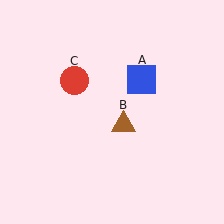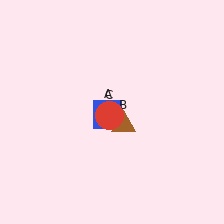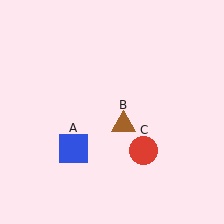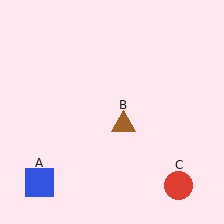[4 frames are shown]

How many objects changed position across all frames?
2 objects changed position: blue square (object A), red circle (object C).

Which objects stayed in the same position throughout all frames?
Brown triangle (object B) remained stationary.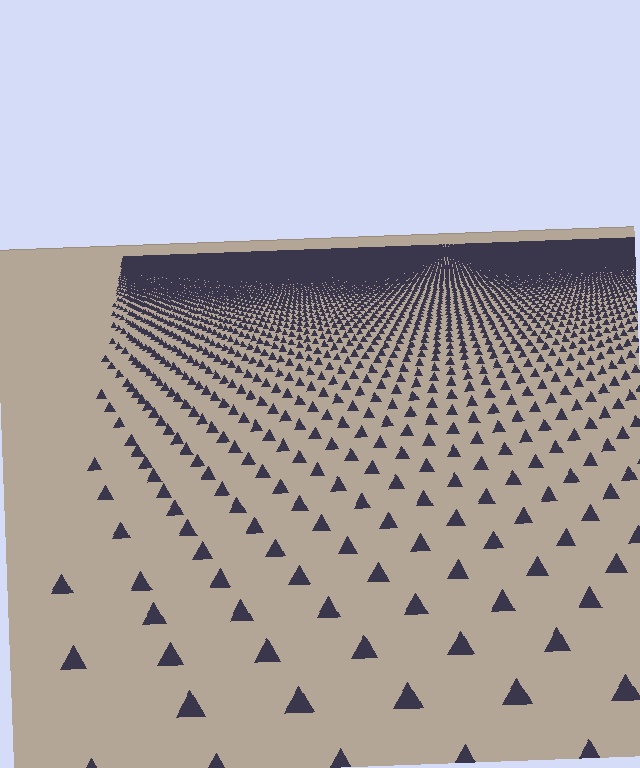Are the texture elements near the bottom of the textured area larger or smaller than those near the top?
Larger. Near the bottom, elements are closer to the viewer and appear at a bigger on-screen size.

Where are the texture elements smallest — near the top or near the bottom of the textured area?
Near the top.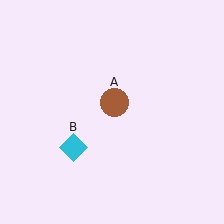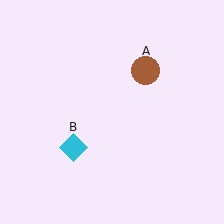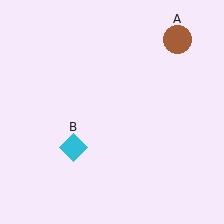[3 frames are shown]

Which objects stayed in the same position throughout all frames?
Cyan diamond (object B) remained stationary.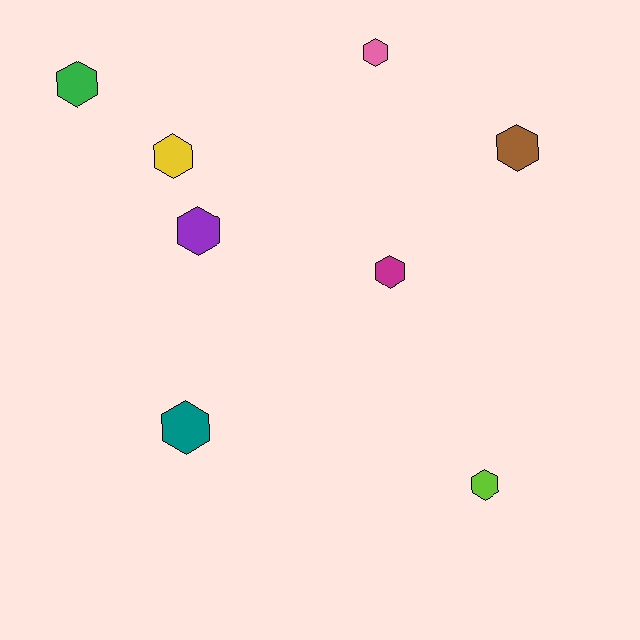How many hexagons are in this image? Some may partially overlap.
There are 8 hexagons.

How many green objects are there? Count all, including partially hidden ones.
There is 1 green object.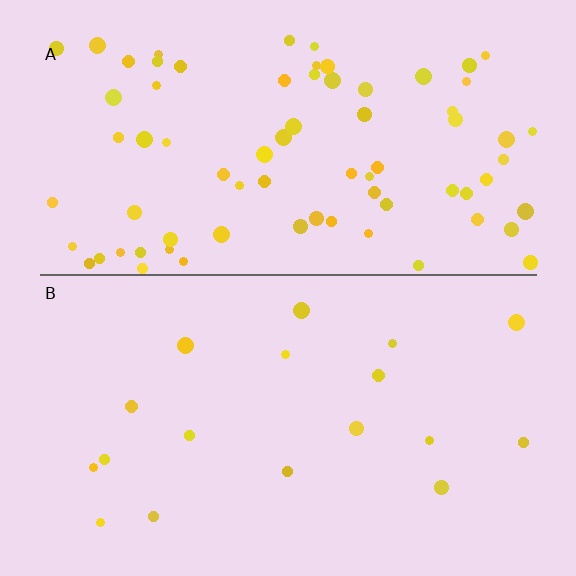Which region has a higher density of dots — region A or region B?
A (the top).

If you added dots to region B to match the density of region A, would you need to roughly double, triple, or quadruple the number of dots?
Approximately quadruple.